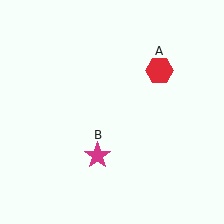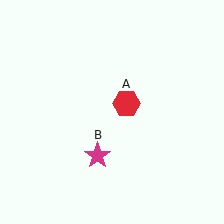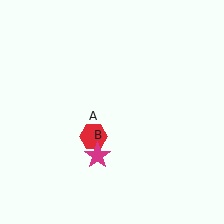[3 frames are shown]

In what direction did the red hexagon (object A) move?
The red hexagon (object A) moved down and to the left.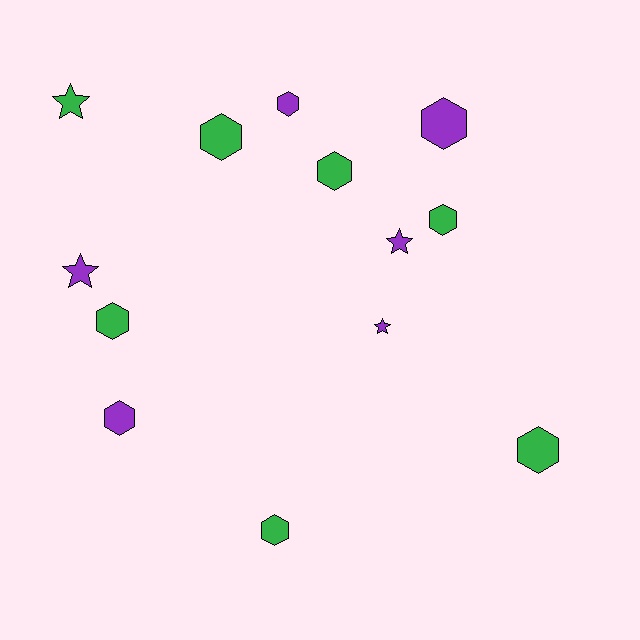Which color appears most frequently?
Green, with 7 objects.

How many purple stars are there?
There are 3 purple stars.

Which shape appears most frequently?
Hexagon, with 9 objects.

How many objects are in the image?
There are 13 objects.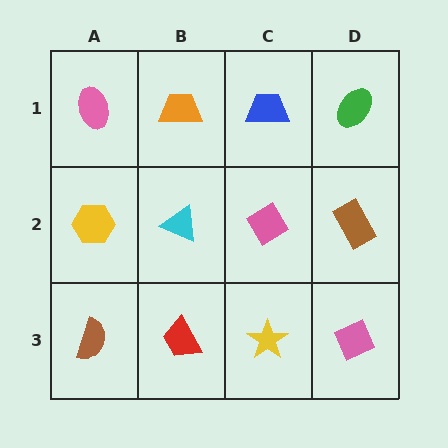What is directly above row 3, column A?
A yellow hexagon.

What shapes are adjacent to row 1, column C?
A pink diamond (row 2, column C), an orange trapezoid (row 1, column B), a green ellipse (row 1, column D).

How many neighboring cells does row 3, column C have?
3.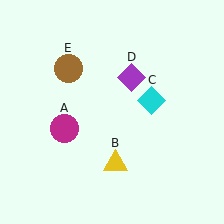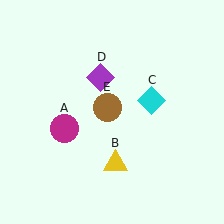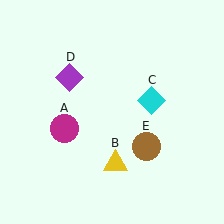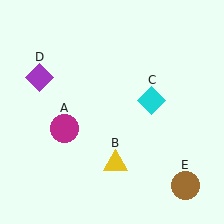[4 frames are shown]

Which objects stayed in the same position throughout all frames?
Magenta circle (object A) and yellow triangle (object B) and cyan diamond (object C) remained stationary.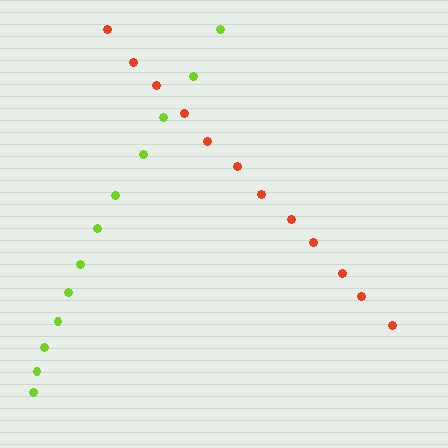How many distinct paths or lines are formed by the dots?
There are 2 distinct paths.